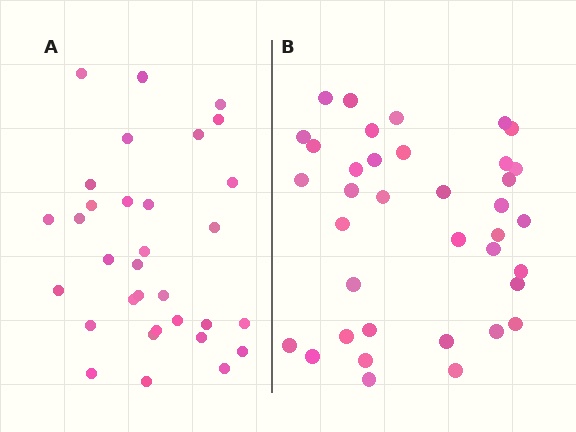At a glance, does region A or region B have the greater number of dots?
Region B (the right region) has more dots.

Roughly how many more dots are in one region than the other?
Region B has about 5 more dots than region A.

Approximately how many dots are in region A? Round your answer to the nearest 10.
About 30 dots. (The exact count is 32, which rounds to 30.)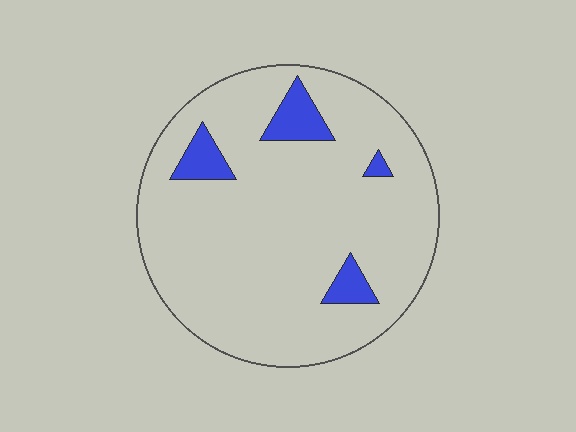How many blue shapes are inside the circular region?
4.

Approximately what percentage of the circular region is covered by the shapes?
Approximately 10%.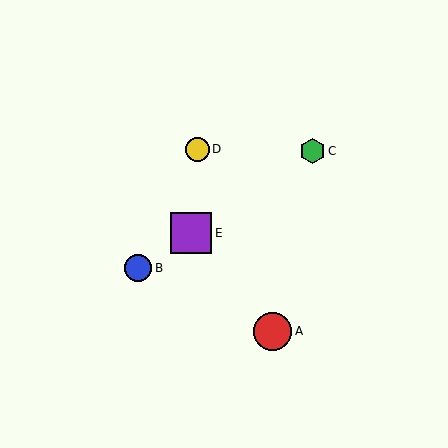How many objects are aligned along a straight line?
3 objects (B, C, E) are aligned along a straight line.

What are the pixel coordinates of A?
Object A is at (273, 331).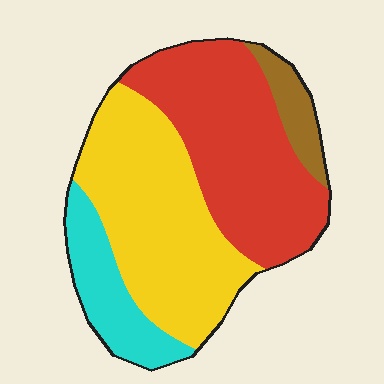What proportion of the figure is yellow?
Yellow takes up about two fifths (2/5) of the figure.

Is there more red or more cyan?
Red.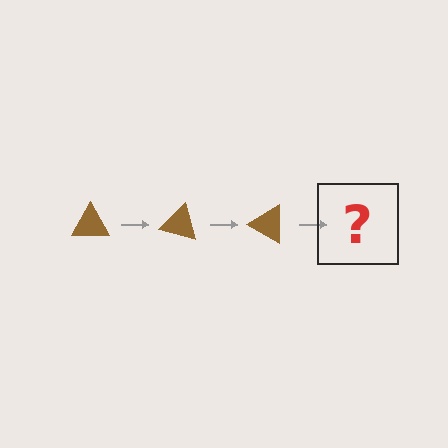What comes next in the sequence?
The next element should be a brown triangle rotated 45 degrees.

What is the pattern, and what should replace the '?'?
The pattern is that the triangle rotates 15 degrees each step. The '?' should be a brown triangle rotated 45 degrees.